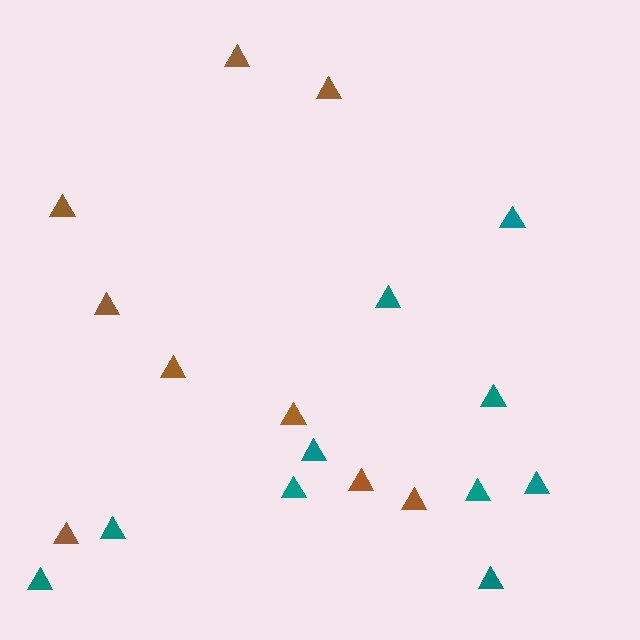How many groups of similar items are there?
There are 2 groups: one group of brown triangles (9) and one group of teal triangles (10).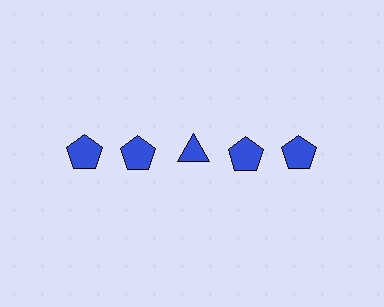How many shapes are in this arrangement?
There are 5 shapes arranged in a grid pattern.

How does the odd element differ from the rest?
It has a different shape: triangle instead of pentagon.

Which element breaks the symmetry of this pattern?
The blue triangle in the top row, center column breaks the symmetry. All other shapes are blue pentagons.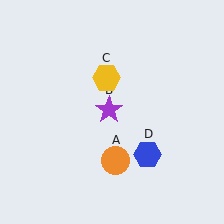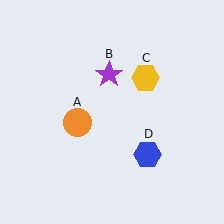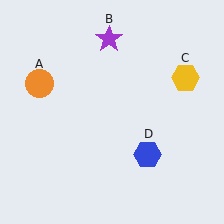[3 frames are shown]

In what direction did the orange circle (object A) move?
The orange circle (object A) moved up and to the left.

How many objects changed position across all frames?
3 objects changed position: orange circle (object A), purple star (object B), yellow hexagon (object C).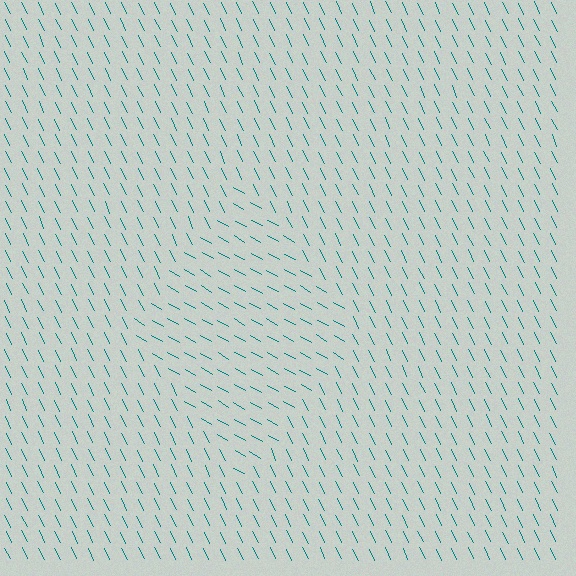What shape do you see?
I see a diamond.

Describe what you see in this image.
The image is filled with small teal line segments. A diamond region in the image has lines oriented differently from the surrounding lines, creating a visible texture boundary.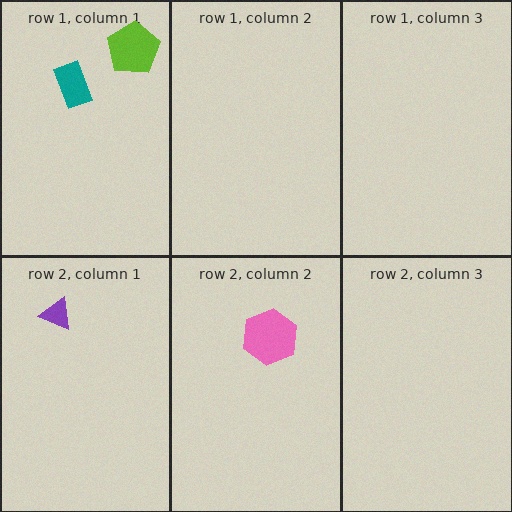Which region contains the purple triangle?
The row 2, column 1 region.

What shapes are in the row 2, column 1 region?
The purple triangle.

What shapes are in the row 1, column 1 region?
The teal rectangle, the lime pentagon.